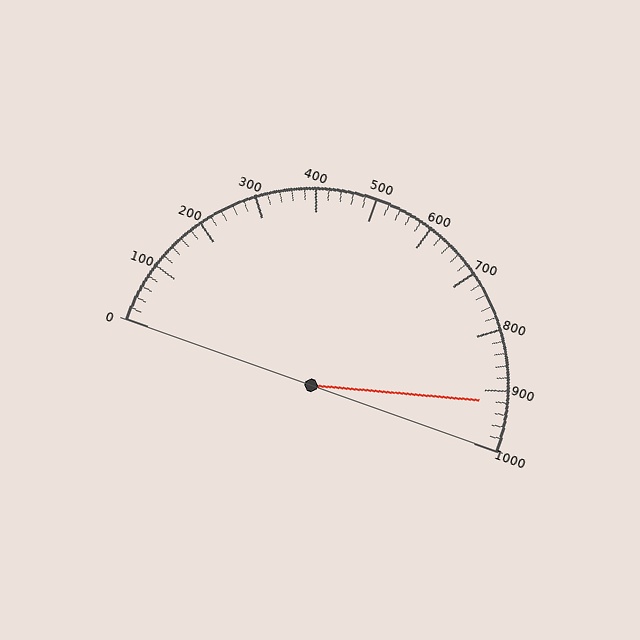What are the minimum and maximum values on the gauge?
The gauge ranges from 0 to 1000.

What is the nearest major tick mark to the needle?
The nearest major tick mark is 900.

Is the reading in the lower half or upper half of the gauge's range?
The reading is in the upper half of the range (0 to 1000).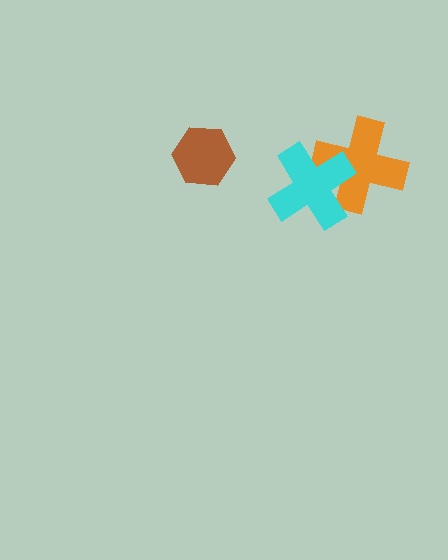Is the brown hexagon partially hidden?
No, no other shape covers it.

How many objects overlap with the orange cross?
1 object overlaps with the orange cross.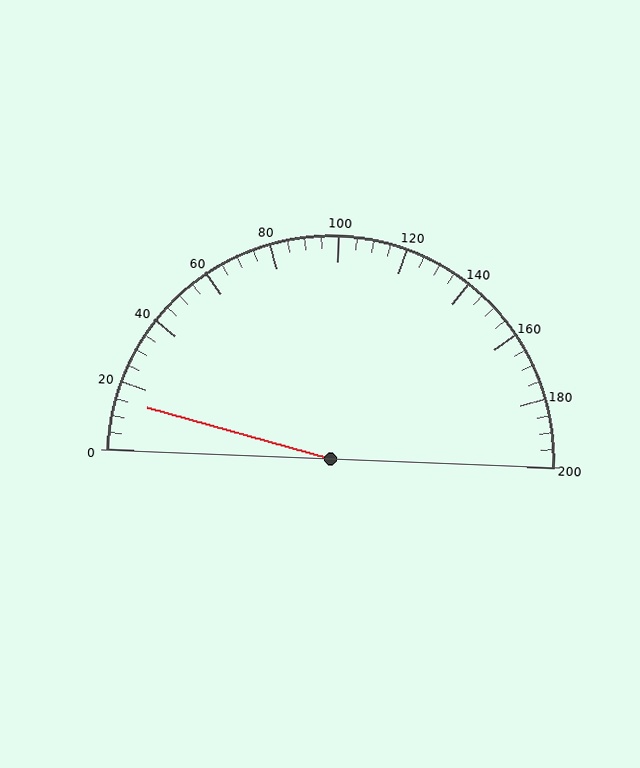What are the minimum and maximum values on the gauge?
The gauge ranges from 0 to 200.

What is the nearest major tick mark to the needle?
The nearest major tick mark is 20.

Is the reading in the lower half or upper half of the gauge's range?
The reading is in the lower half of the range (0 to 200).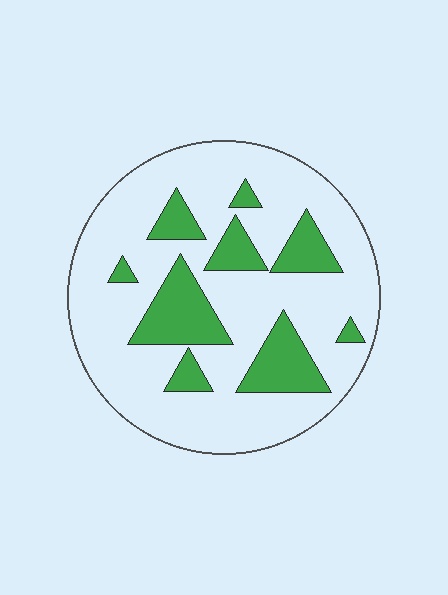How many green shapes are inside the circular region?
9.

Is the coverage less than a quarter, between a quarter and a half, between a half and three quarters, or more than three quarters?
Less than a quarter.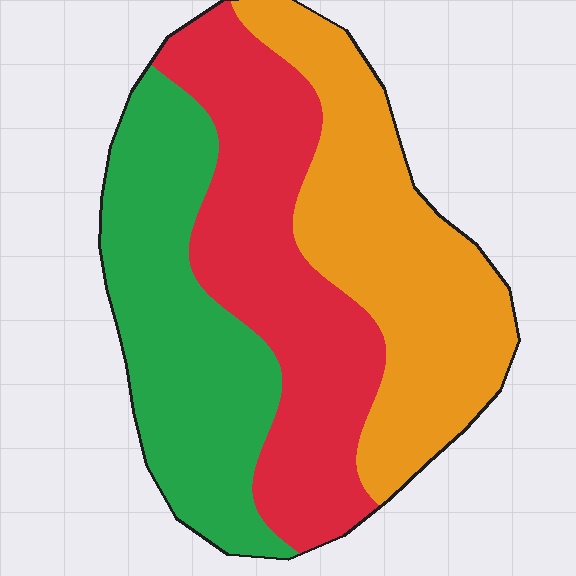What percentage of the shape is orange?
Orange takes up about one third (1/3) of the shape.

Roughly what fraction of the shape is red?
Red covers roughly 35% of the shape.